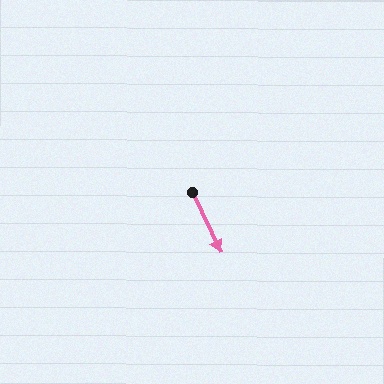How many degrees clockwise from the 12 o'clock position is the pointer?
Approximately 155 degrees.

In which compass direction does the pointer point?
Southeast.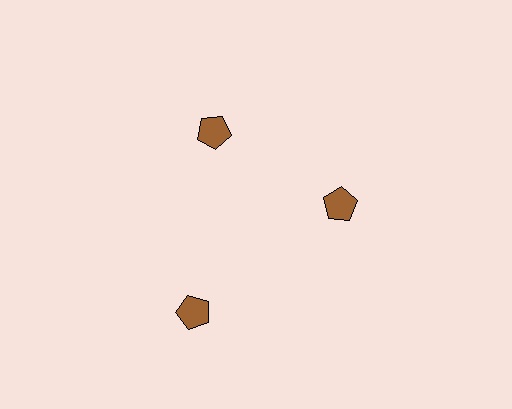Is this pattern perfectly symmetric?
No. The 3 brown pentagons are arranged in a ring, but one element near the 7 o'clock position is pushed outward from the center, breaking the 3-fold rotational symmetry.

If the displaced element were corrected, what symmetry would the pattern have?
It would have 3-fold rotational symmetry — the pattern would map onto itself every 120 degrees.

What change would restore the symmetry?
The symmetry would be restored by moving it inward, back onto the ring so that all 3 pentagons sit at equal angles and equal distance from the center.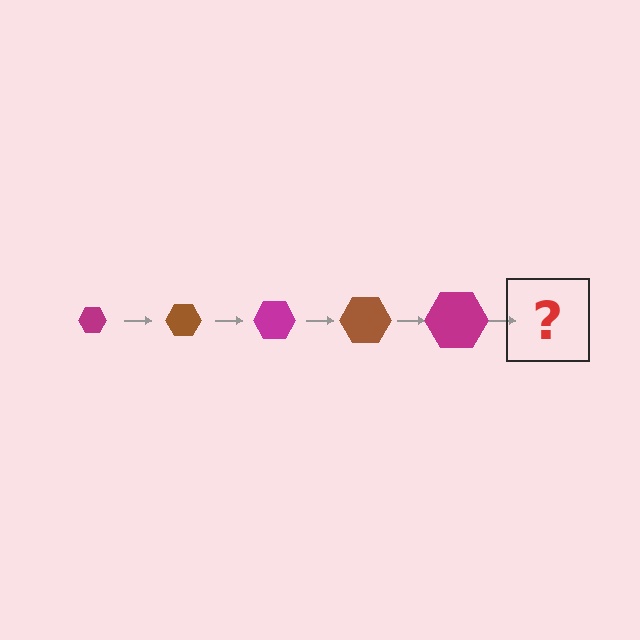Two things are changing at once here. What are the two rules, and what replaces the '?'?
The two rules are that the hexagon grows larger each step and the color cycles through magenta and brown. The '?' should be a brown hexagon, larger than the previous one.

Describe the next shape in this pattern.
It should be a brown hexagon, larger than the previous one.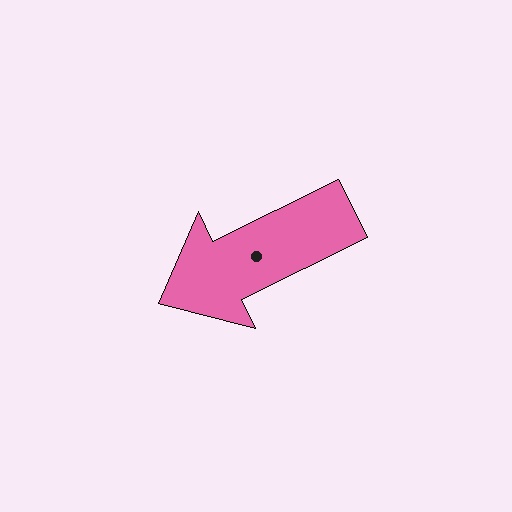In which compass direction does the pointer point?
Southwest.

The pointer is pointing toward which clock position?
Roughly 8 o'clock.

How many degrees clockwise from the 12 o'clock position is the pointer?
Approximately 244 degrees.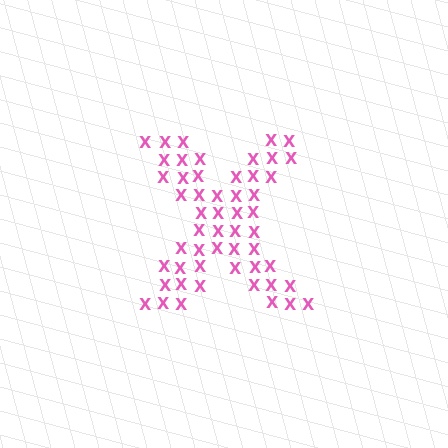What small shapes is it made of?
It is made of small letter X's.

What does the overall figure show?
The overall figure shows the letter X.